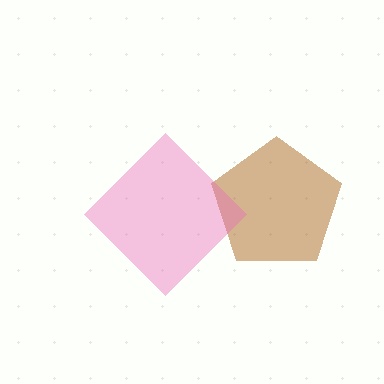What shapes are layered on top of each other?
The layered shapes are: a brown pentagon, a pink diamond.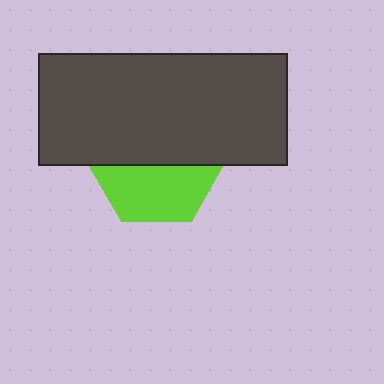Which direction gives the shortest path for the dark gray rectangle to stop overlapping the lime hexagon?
Moving up gives the shortest separation.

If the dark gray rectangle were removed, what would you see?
You would see the complete lime hexagon.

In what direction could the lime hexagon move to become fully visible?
The lime hexagon could move down. That would shift it out from behind the dark gray rectangle entirely.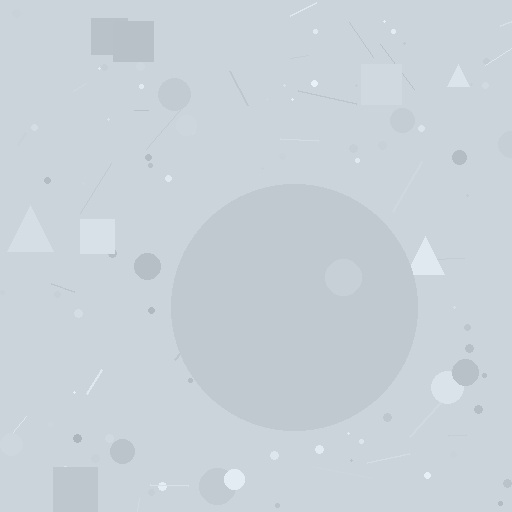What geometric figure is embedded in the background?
A circle is embedded in the background.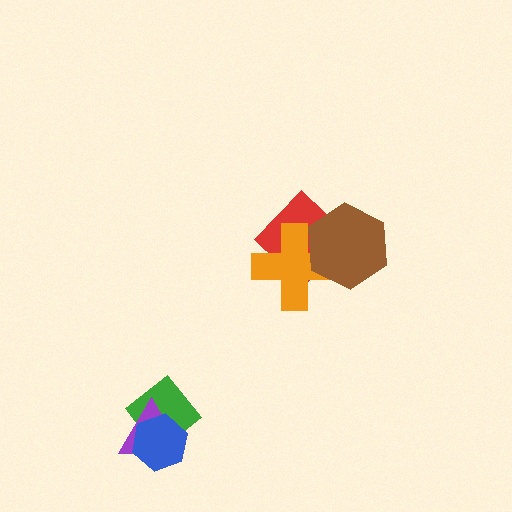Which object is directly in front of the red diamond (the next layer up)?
The orange cross is directly in front of the red diamond.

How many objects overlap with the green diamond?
2 objects overlap with the green diamond.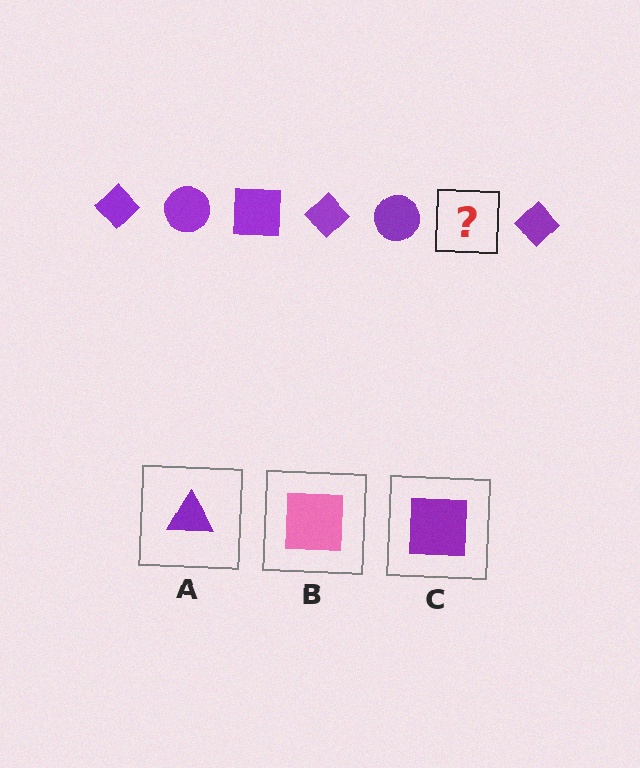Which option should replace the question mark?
Option C.